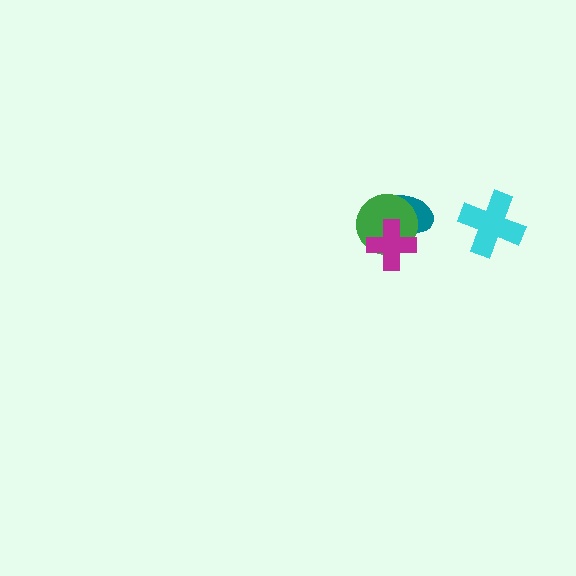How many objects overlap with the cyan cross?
0 objects overlap with the cyan cross.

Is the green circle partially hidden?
Yes, it is partially covered by another shape.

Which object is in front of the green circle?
The magenta cross is in front of the green circle.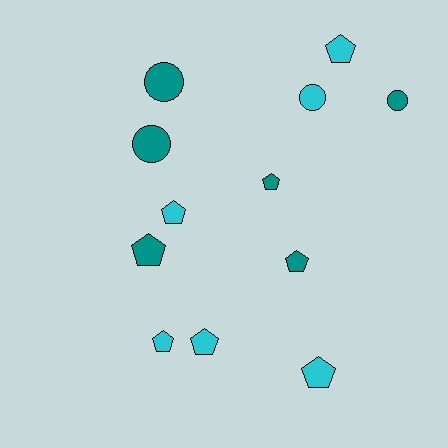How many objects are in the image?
There are 12 objects.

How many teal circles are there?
There are 3 teal circles.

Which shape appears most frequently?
Pentagon, with 8 objects.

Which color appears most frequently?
Cyan, with 6 objects.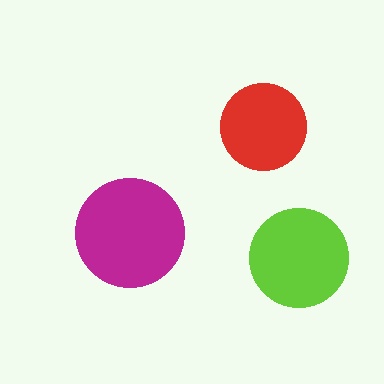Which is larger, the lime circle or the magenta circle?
The magenta one.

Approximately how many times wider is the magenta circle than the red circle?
About 1.5 times wider.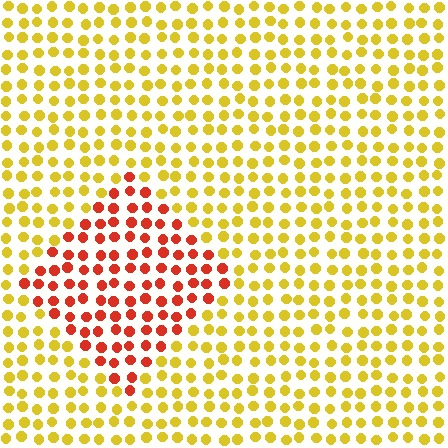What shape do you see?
I see a diamond.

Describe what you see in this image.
The image is filled with small yellow elements in a uniform arrangement. A diamond-shaped region is visible where the elements are tinted to a slightly different hue, forming a subtle color boundary.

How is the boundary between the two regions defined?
The boundary is defined purely by a slight shift in hue (about 49 degrees). Spacing, size, and orientation are identical on both sides.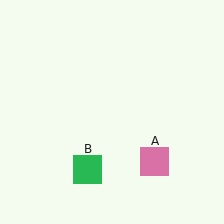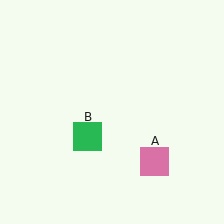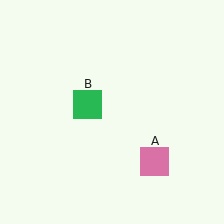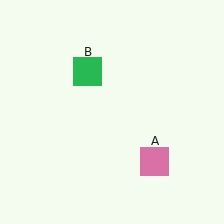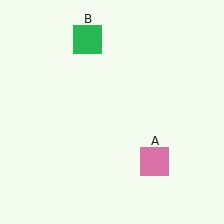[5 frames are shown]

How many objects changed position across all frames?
1 object changed position: green square (object B).